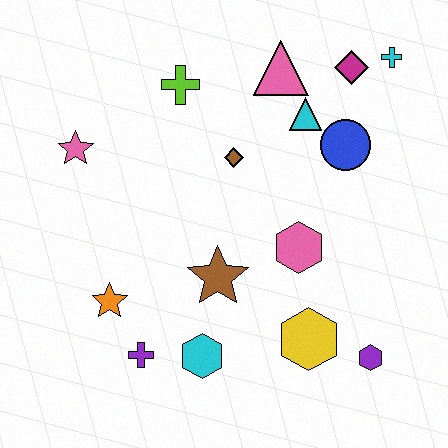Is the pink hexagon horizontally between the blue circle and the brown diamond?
Yes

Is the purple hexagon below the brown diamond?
Yes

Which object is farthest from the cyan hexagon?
The cyan cross is farthest from the cyan hexagon.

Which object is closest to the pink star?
The lime cross is closest to the pink star.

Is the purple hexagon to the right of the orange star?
Yes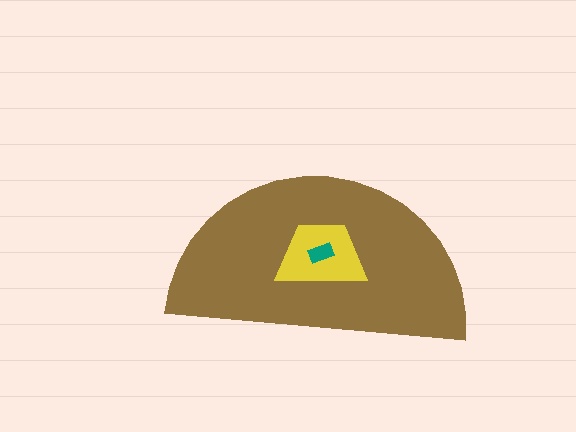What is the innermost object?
The teal rectangle.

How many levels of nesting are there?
3.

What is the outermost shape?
The brown semicircle.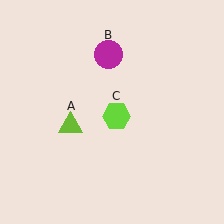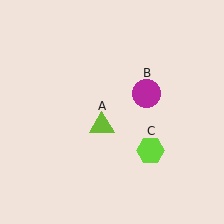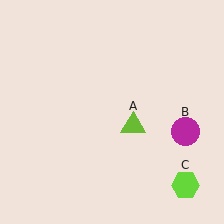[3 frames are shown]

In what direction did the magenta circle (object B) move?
The magenta circle (object B) moved down and to the right.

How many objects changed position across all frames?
3 objects changed position: lime triangle (object A), magenta circle (object B), lime hexagon (object C).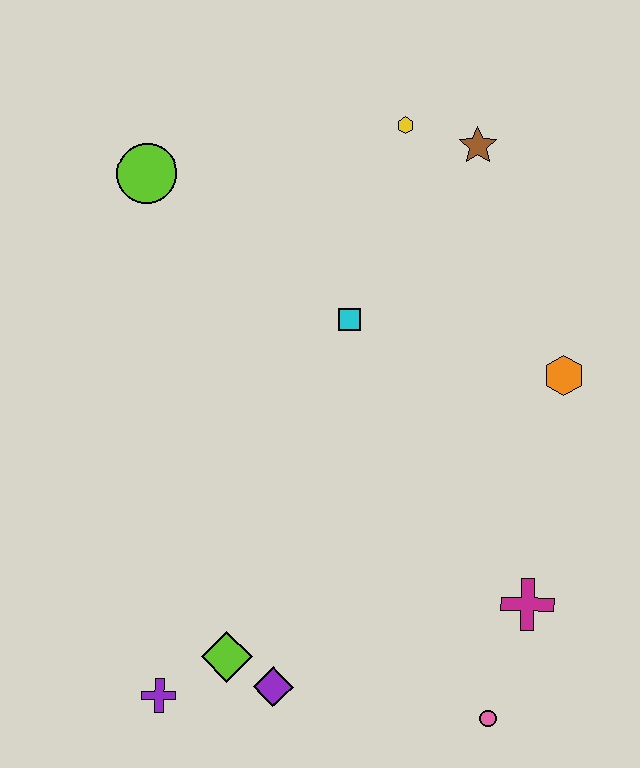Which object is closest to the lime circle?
The cyan square is closest to the lime circle.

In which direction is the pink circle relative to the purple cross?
The pink circle is to the right of the purple cross.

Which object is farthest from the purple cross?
The brown star is farthest from the purple cross.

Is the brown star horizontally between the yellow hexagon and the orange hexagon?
Yes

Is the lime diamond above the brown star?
No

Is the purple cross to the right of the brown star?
No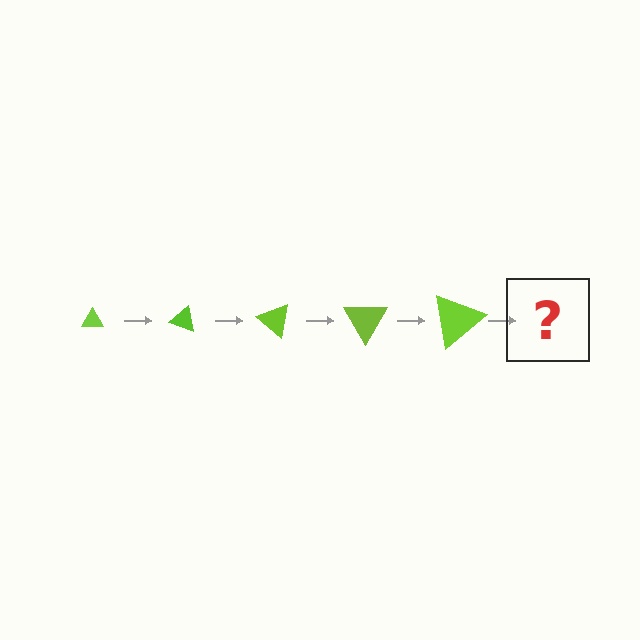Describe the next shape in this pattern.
It should be a triangle, larger than the previous one and rotated 100 degrees from the start.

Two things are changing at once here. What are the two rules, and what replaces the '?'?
The two rules are that the triangle grows larger each step and it rotates 20 degrees each step. The '?' should be a triangle, larger than the previous one and rotated 100 degrees from the start.